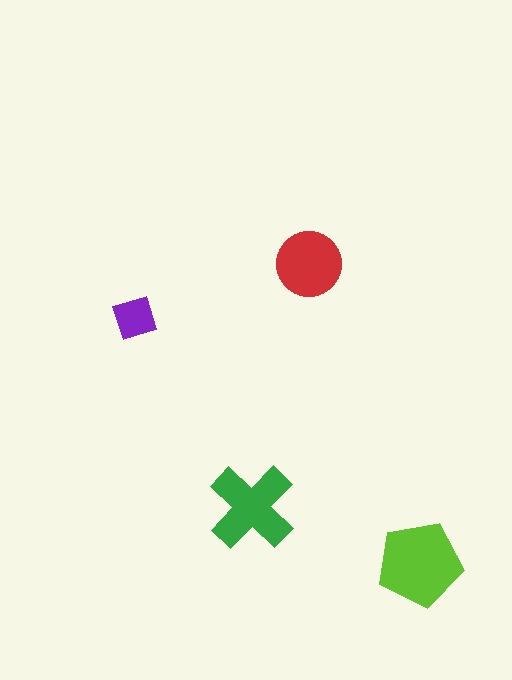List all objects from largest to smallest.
The lime pentagon, the green cross, the red circle, the purple square.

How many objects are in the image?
There are 4 objects in the image.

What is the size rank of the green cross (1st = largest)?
2nd.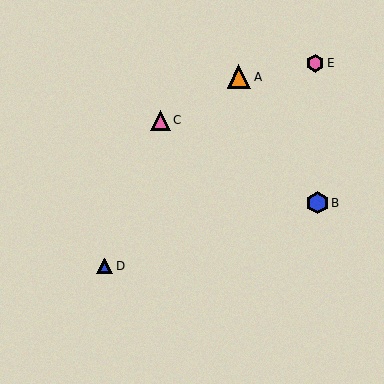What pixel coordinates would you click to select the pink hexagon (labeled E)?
Click at (315, 63) to select the pink hexagon E.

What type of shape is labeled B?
Shape B is a blue hexagon.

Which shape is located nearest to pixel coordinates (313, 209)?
The blue hexagon (labeled B) at (317, 203) is nearest to that location.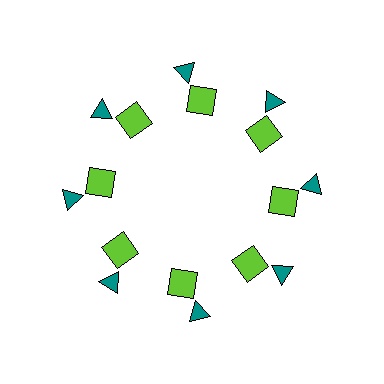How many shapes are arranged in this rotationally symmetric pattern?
There are 16 shapes, arranged in 8 groups of 2.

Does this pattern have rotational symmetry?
Yes, this pattern has 8-fold rotational symmetry. It looks the same after rotating 45 degrees around the center.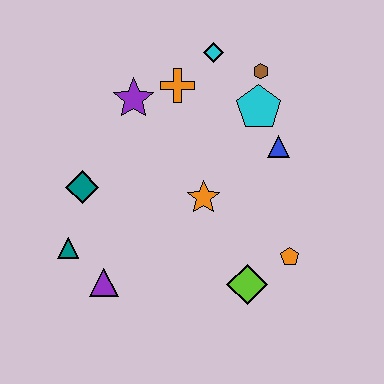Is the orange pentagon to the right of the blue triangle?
Yes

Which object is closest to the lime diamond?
The orange pentagon is closest to the lime diamond.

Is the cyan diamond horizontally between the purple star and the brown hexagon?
Yes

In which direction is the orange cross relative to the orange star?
The orange cross is above the orange star.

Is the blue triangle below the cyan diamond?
Yes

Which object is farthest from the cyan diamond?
The purple triangle is farthest from the cyan diamond.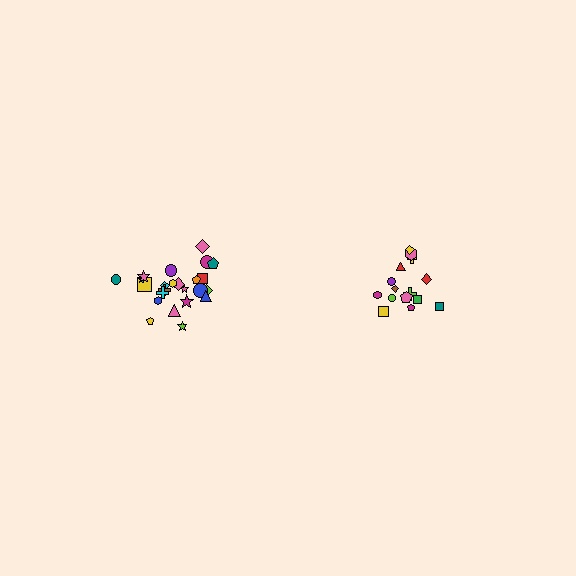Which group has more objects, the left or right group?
The left group.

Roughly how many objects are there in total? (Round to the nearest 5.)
Roughly 40 objects in total.